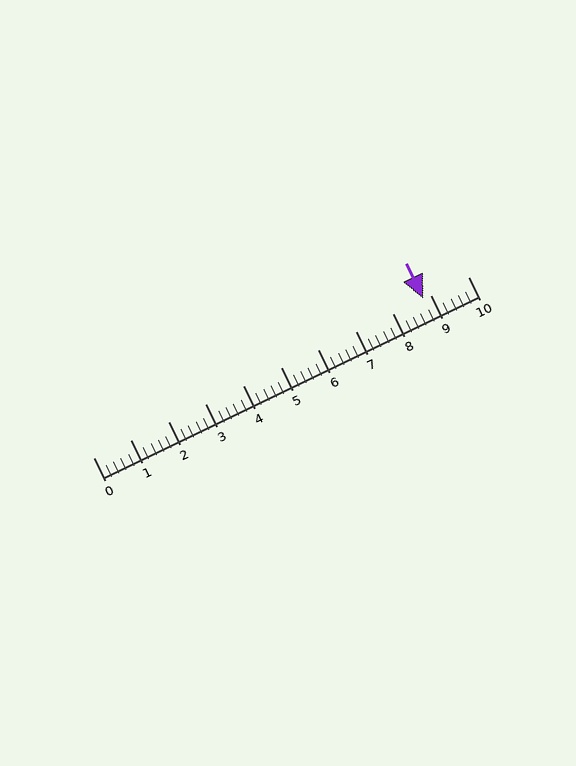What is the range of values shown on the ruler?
The ruler shows values from 0 to 10.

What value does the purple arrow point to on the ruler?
The purple arrow points to approximately 8.8.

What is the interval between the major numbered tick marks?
The major tick marks are spaced 1 units apart.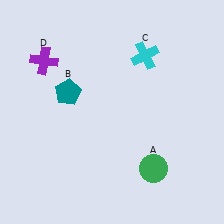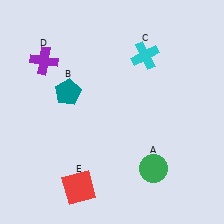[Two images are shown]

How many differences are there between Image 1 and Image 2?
There is 1 difference between the two images.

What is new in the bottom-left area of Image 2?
A red square (E) was added in the bottom-left area of Image 2.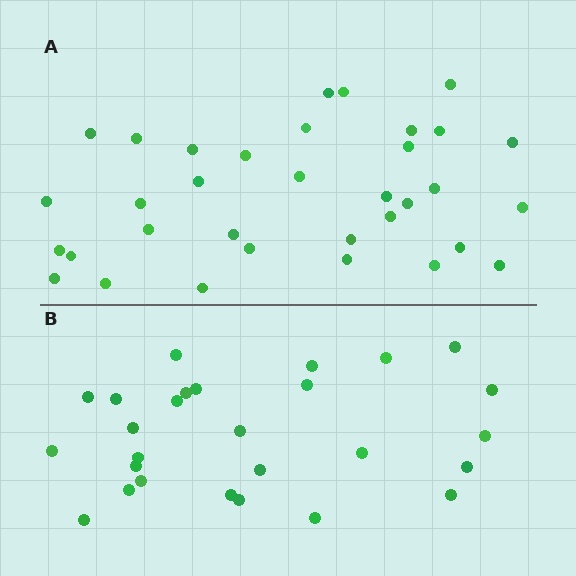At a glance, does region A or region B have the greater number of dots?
Region A (the top region) has more dots.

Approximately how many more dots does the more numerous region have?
Region A has roughly 8 or so more dots than region B.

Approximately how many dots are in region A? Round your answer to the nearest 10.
About 30 dots. (The exact count is 34, which rounds to 30.)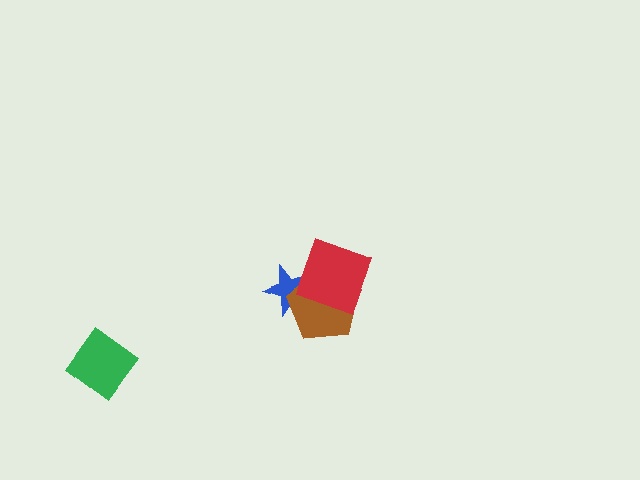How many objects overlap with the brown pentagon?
2 objects overlap with the brown pentagon.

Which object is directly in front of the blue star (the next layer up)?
The brown pentagon is directly in front of the blue star.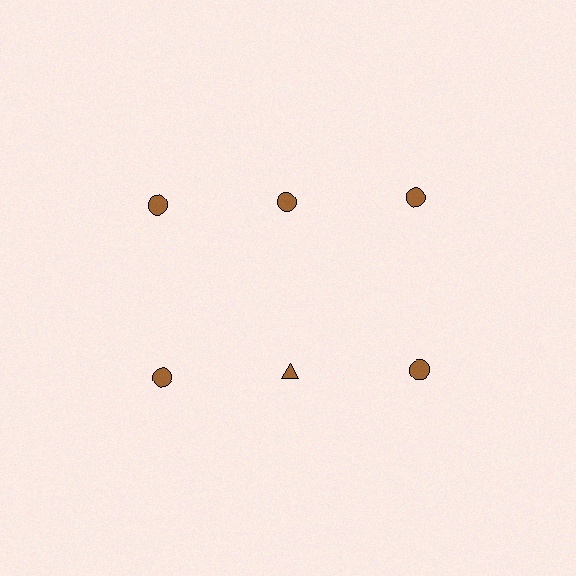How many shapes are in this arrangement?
There are 6 shapes arranged in a grid pattern.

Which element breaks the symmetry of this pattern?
The brown triangle in the second row, second from left column breaks the symmetry. All other shapes are brown circles.